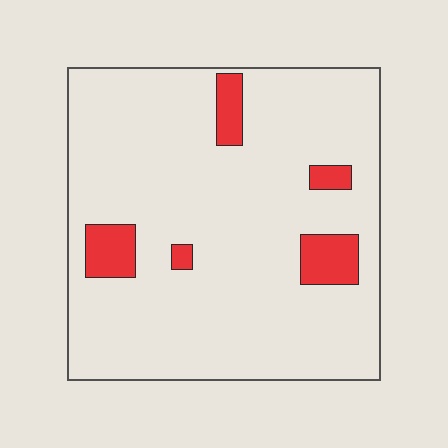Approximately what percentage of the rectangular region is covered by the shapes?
Approximately 10%.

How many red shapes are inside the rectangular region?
5.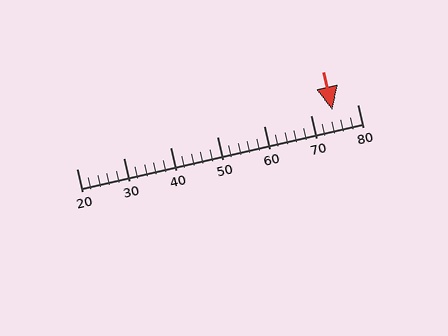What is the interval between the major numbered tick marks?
The major tick marks are spaced 10 units apart.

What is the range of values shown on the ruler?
The ruler shows values from 20 to 80.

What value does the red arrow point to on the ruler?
The red arrow points to approximately 75.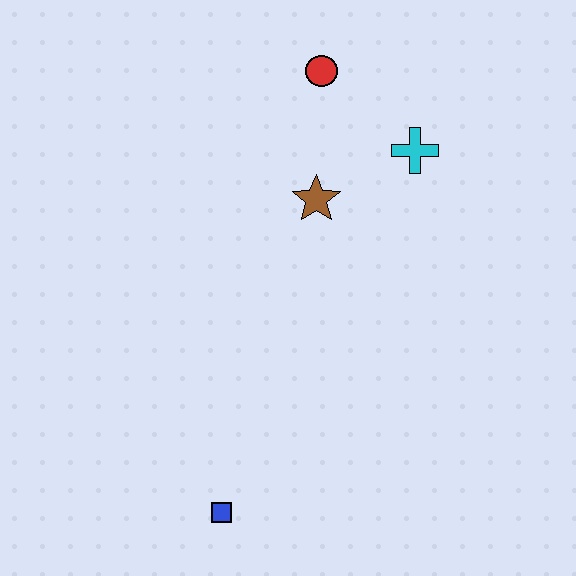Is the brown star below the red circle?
Yes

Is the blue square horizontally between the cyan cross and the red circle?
No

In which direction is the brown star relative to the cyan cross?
The brown star is to the left of the cyan cross.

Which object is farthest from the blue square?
The red circle is farthest from the blue square.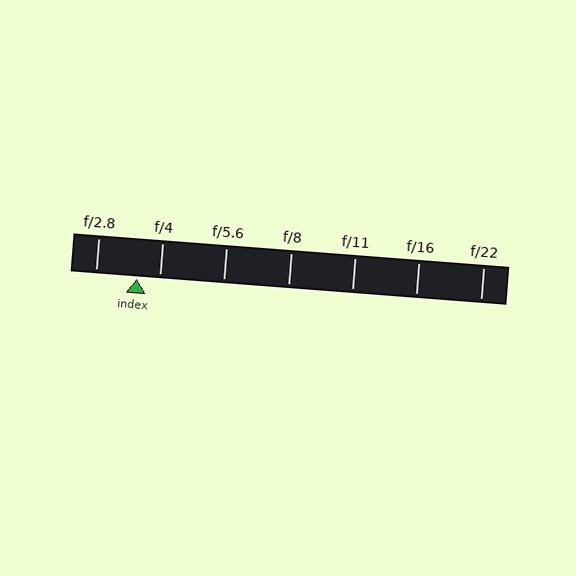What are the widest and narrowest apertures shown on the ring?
The widest aperture shown is f/2.8 and the narrowest is f/22.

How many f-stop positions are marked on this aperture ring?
There are 7 f-stop positions marked.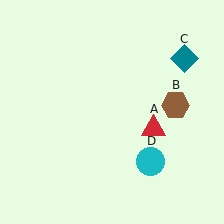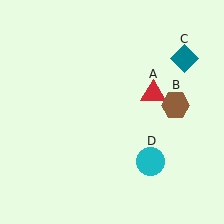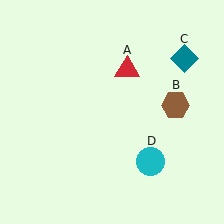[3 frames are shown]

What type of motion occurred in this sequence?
The red triangle (object A) rotated counterclockwise around the center of the scene.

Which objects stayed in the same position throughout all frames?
Brown hexagon (object B) and teal diamond (object C) and cyan circle (object D) remained stationary.